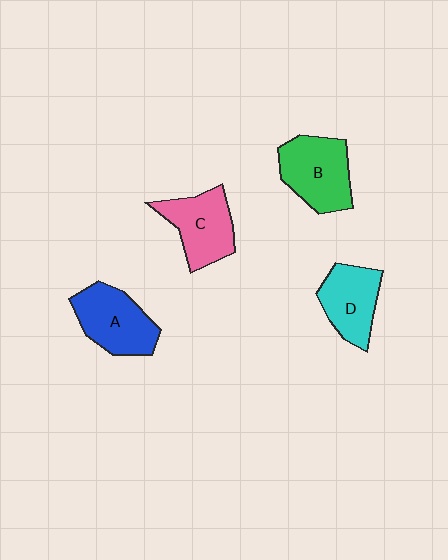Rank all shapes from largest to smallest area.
From largest to smallest: B (green), A (blue), C (pink), D (cyan).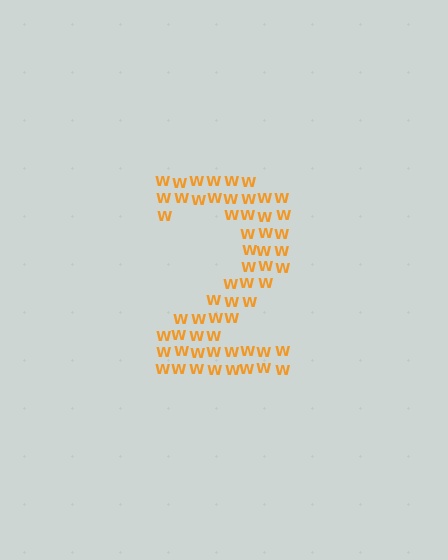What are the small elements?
The small elements are letter W's.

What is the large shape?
The large shape is the digit 2.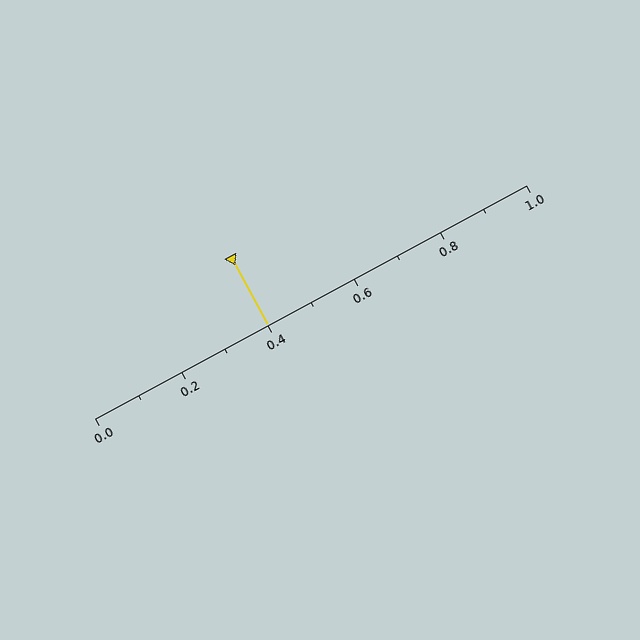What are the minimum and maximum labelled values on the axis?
The axis runs from 0.0 to 1.0.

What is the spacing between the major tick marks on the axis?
The major ticks are spaced 0.2 apart.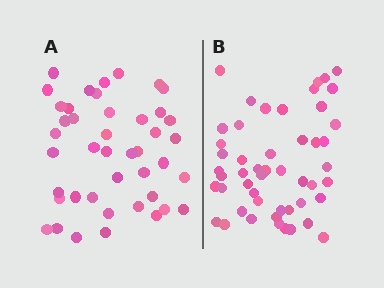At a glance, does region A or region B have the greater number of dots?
Region B (the right region) has more dots.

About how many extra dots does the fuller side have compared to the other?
Region B has roughly 8 or so more dots than region A.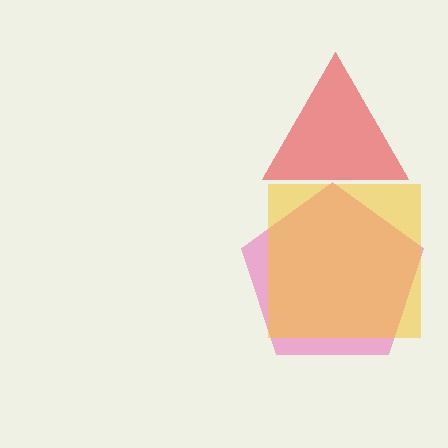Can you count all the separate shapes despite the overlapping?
Yes, there are 3 separate shapes.